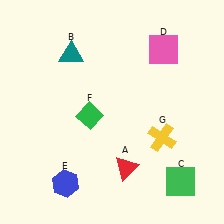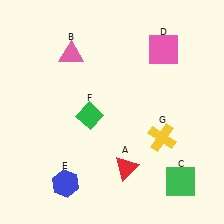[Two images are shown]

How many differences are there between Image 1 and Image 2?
There is 1 difference between the two images.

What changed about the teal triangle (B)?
In Image 1, B is teal. In Image 2, it changed to pink.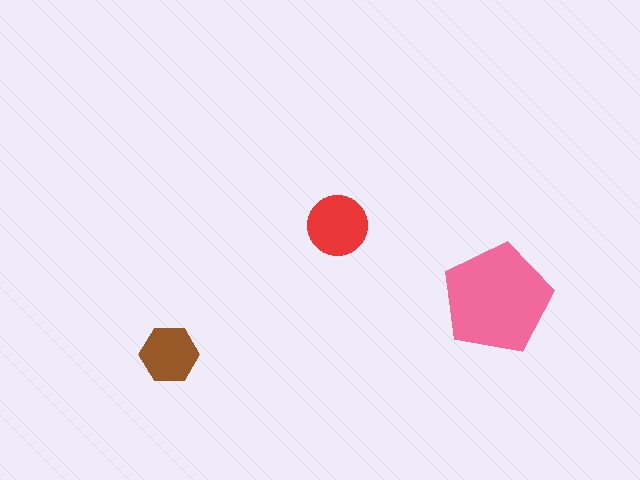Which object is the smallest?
The brown hexagon.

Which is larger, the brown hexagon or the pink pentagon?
The pink pentagon.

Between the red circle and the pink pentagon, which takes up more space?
The pink pentagon.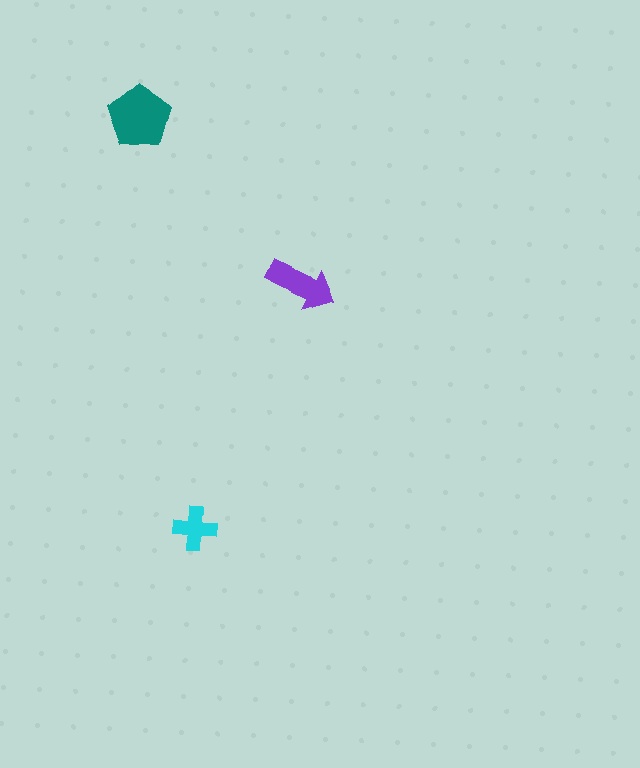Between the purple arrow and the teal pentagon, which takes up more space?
The teal pentagon.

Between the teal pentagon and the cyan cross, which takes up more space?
The teal pentagon.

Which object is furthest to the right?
The purple arrow is rightmost.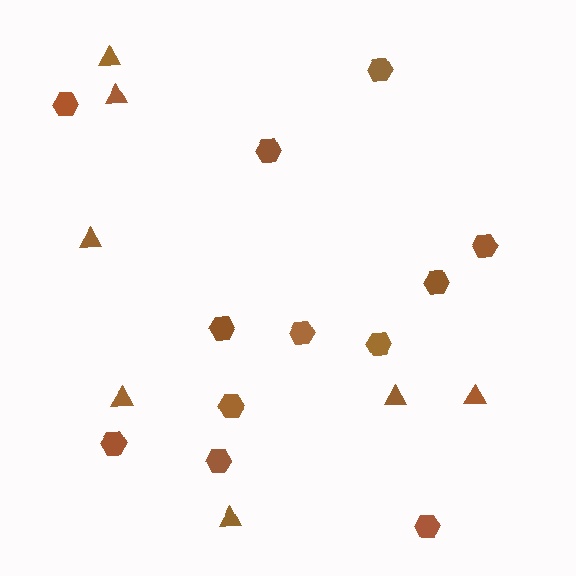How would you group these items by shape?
There are 2 groups: one group of triangles (7) and one group of hexagons (12).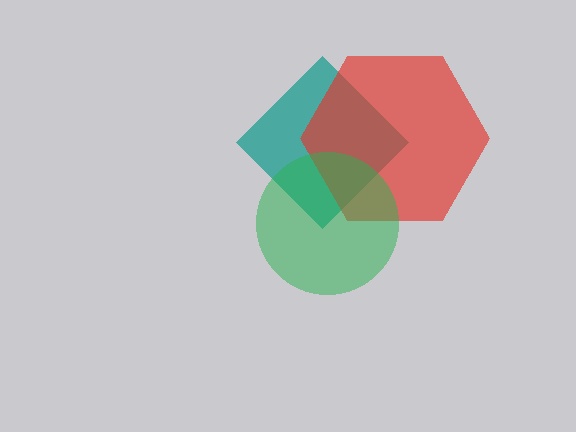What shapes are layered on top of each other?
The layered shapes are: a teal diamond, a red hexagon, a green circle.